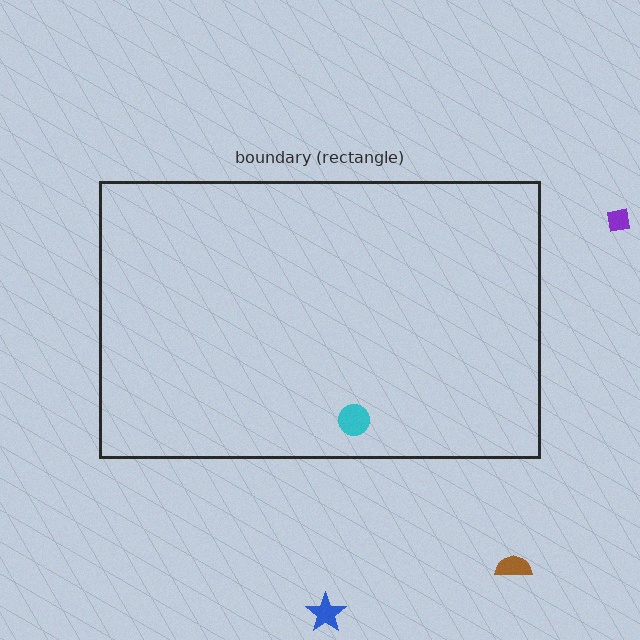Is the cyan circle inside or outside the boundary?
Inside.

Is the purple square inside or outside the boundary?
Outside.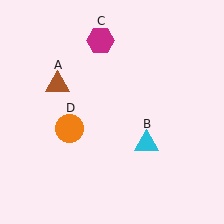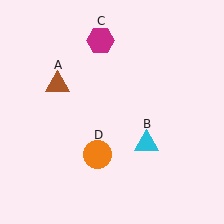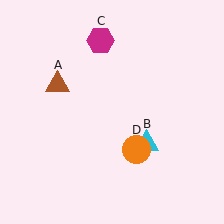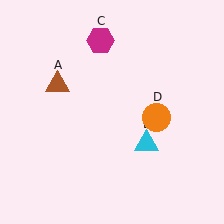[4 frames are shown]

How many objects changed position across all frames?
1 object changed position: orange circle (object D).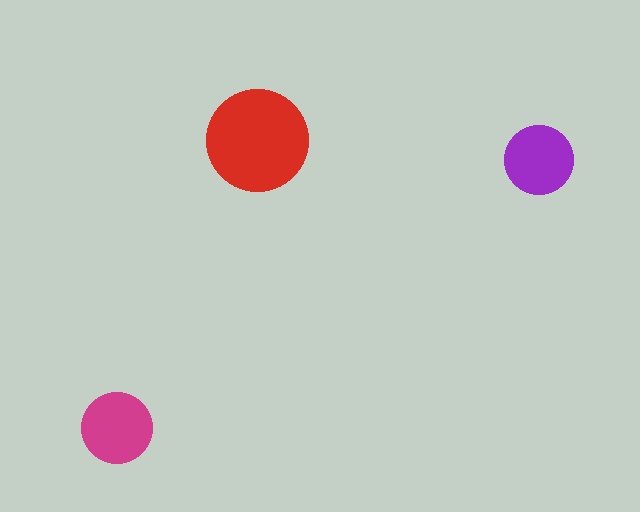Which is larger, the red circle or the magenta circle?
The red one.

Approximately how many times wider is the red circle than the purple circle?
About 1.5 times wider.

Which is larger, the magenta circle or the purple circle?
The magenta one.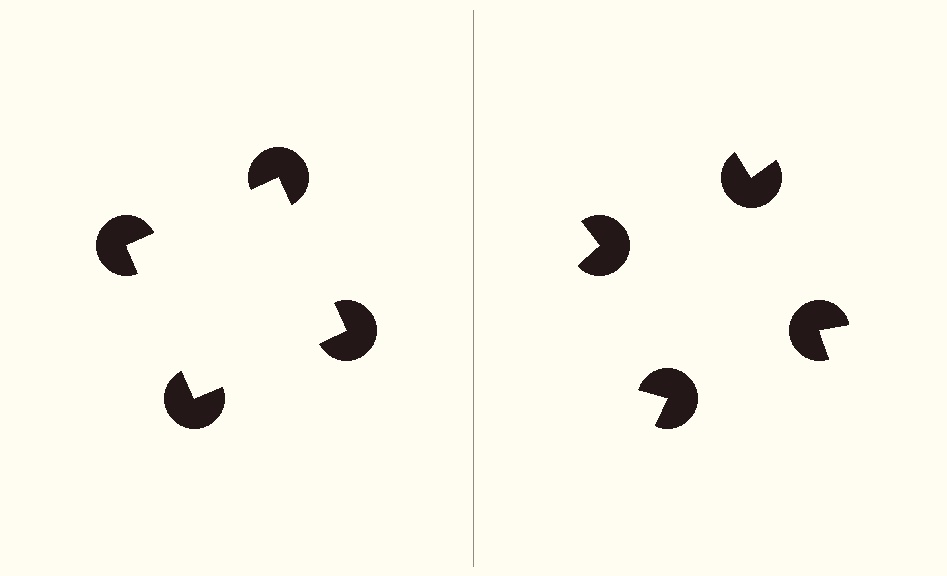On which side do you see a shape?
An illusory square appears on the left side. On the right side the wedge cuts are rotated, so no coherent shape forms.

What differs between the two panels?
The pac-man discs are positioned identically on both sides; only the wedge orientations differ. On the left they align to a square; on the right they are misaligned.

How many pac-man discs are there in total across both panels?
8 — 4 on each side.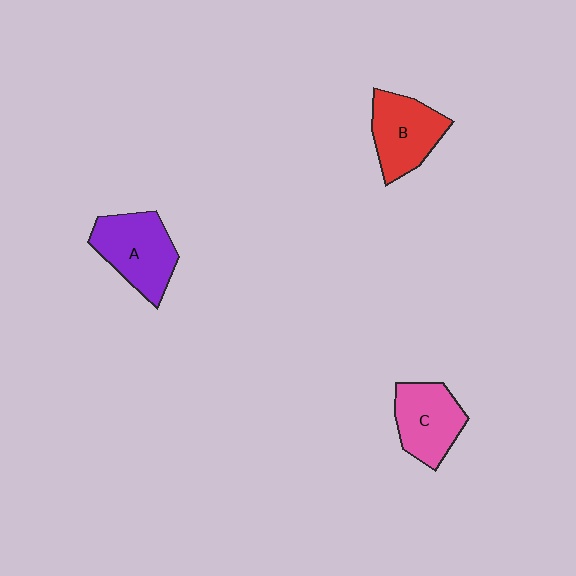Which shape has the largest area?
Shape A (purple).